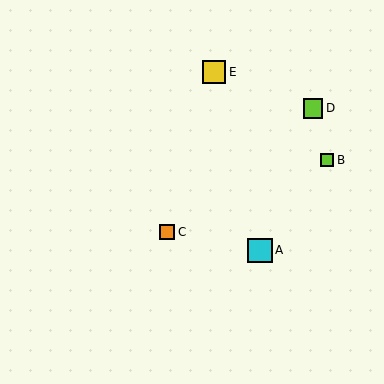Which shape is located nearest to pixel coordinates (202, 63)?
The yellow square (labeled E) at (214, 72) is nearest to that location.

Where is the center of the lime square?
The center of the lime square is at (327, 160).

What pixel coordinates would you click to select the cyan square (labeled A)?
Click at (260, 250) to select the cyan square A.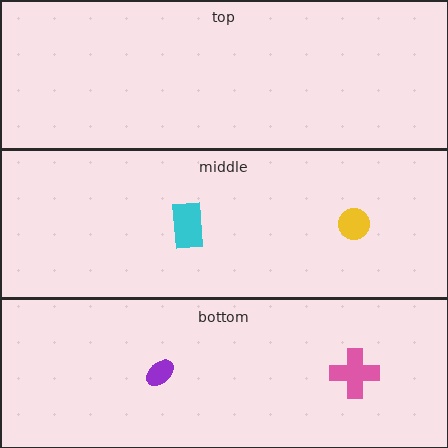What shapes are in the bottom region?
The purple ellipse, the pink cross.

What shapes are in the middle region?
The cyan rectangle, the yellow circle.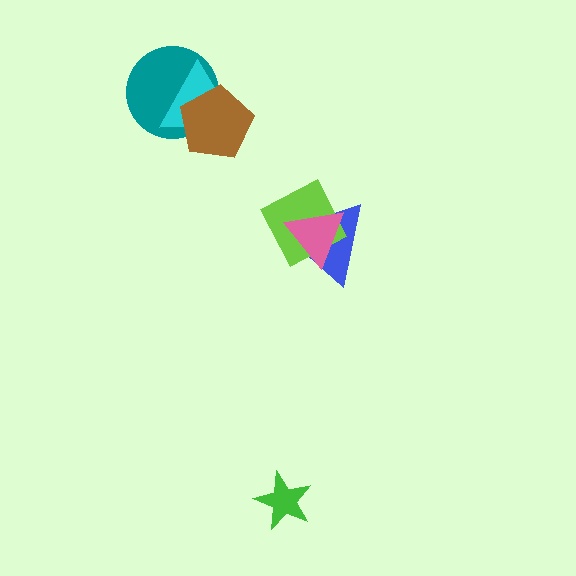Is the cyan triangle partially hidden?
Yes, it is partially covered by another shape.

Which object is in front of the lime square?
The pink triangle is in front of the lime square.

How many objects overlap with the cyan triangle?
2 objects overlap with the cyan triangle.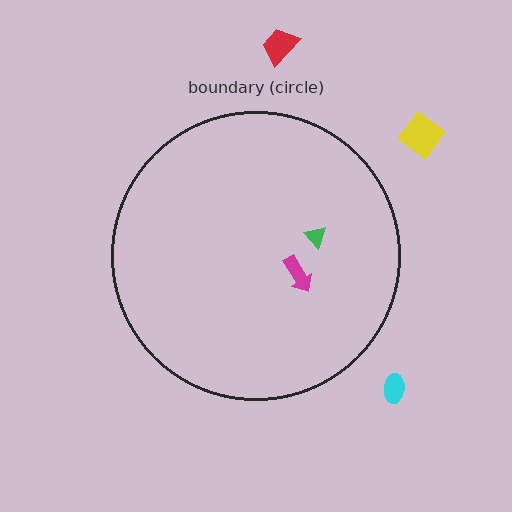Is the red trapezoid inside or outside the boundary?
Outside.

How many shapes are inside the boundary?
2 inside, 3 outside.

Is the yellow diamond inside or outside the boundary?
Outside.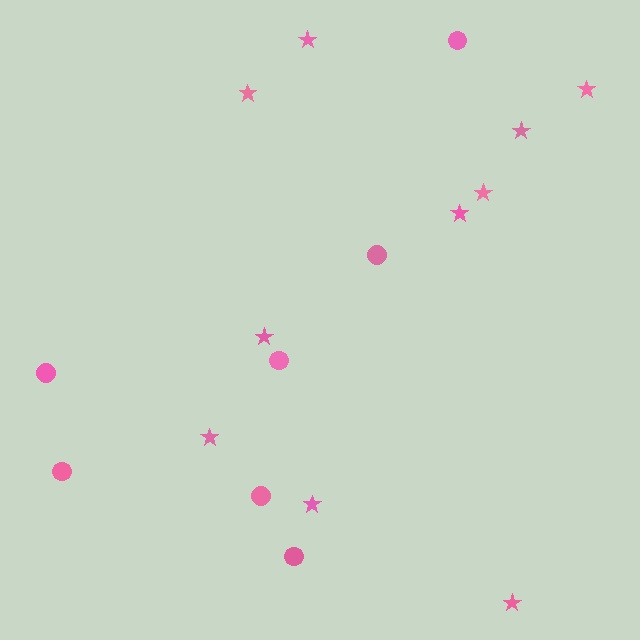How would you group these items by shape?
There are 2 groups: one group of circles (7) and one group of stars (10).